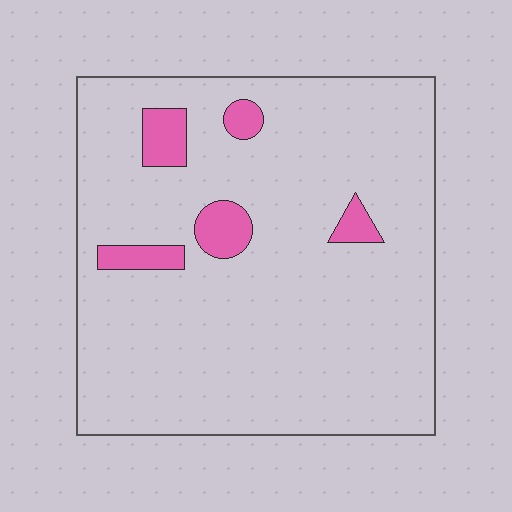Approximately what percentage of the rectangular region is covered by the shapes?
Approximately 10%.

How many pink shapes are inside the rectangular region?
5.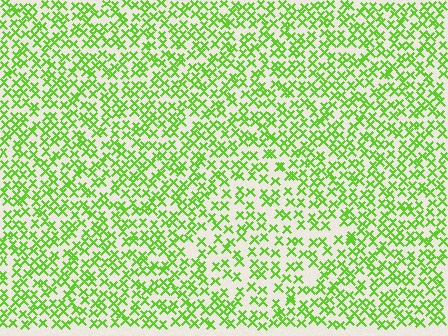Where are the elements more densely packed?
The elements are more densely packed outside the diamond boundary.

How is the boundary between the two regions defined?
The boundary is defined by a change in element density (approximately 1.5x ratio). All elements are the same color, size, and shape.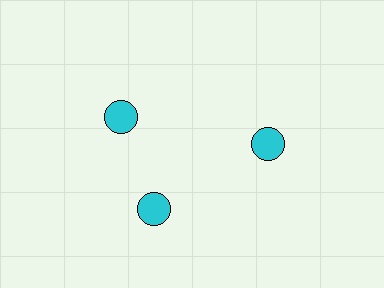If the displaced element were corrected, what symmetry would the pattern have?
It would have 3-fold rotational symmetry — the pattern would map onto itself every 120 degrees.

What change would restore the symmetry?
The symmetry would be restored by rotating it back into even spacing with its neighbors so that all 3 circles sit at equal angles and equal distance from the center.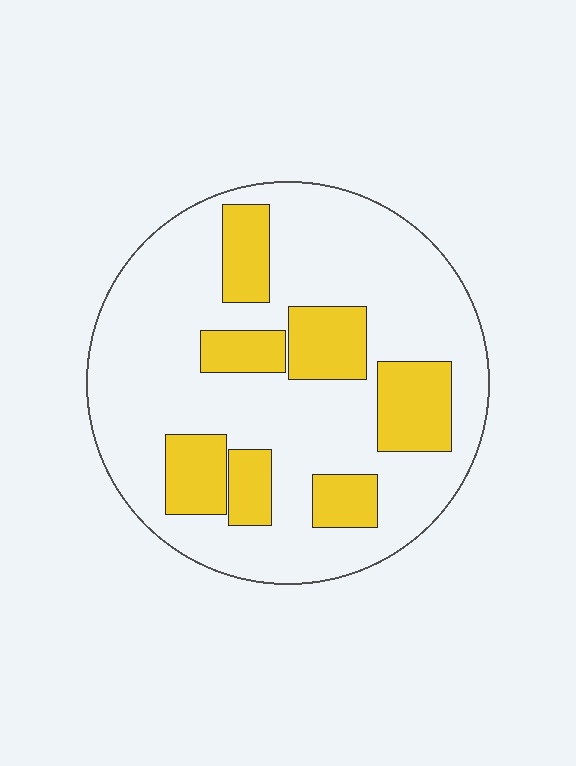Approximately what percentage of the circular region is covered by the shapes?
Approximately 25%.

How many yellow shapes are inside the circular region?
7.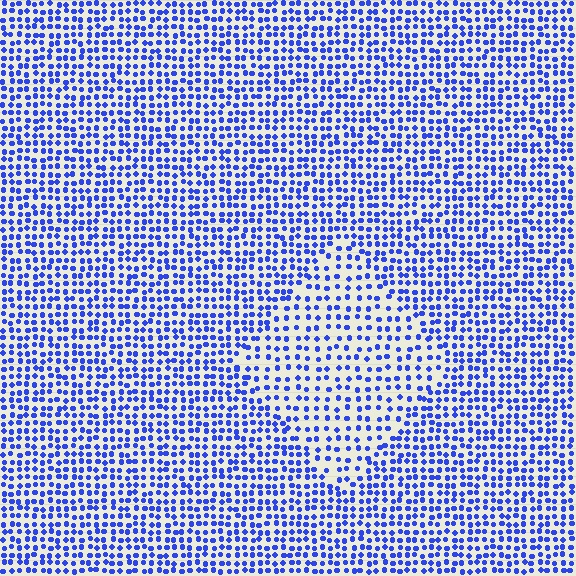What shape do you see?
I see a diamond.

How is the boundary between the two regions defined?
The boundary is defined by a change in element density (approximately 1.7x ratio). All elements are the same color, size, and shape.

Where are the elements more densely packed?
The elements are more densely packed outside the diamond boundary.